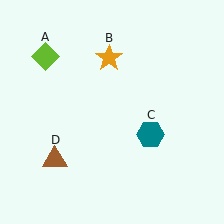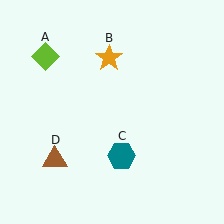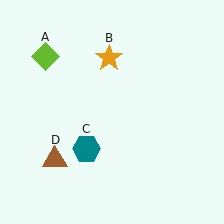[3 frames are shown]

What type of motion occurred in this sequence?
The teal hexagon (object C) rotated clockwise around the center of the scene.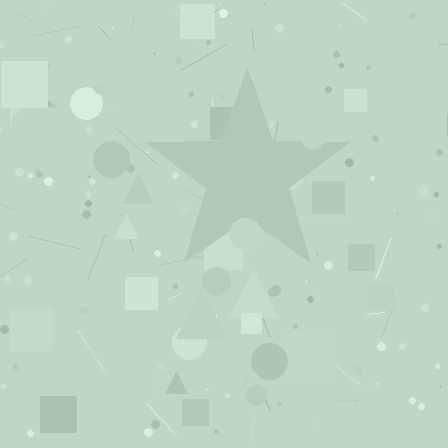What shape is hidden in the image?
A star is hidden in the image.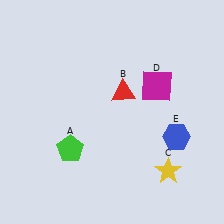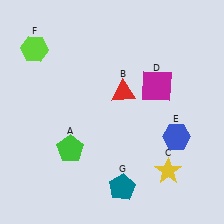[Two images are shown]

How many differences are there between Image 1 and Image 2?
There are 2 differences between the two images.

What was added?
A lime hexagon (F), a teal pentagon (G) were added in Image 2.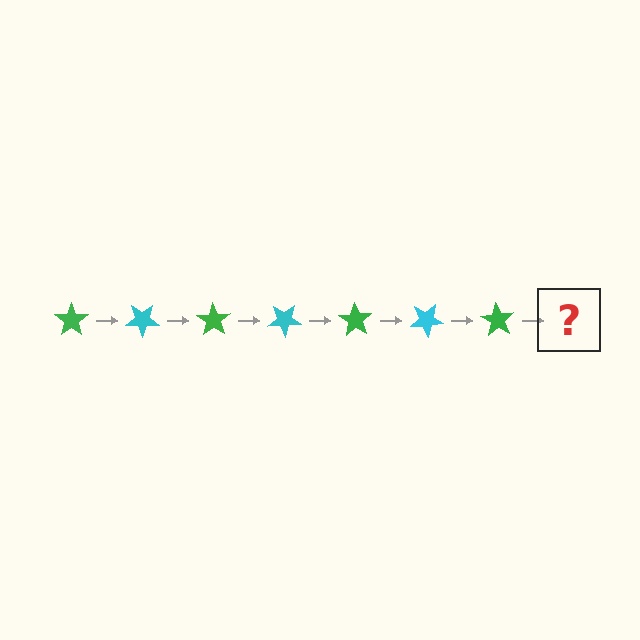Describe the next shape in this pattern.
It should be a cyan star, rotated 245 degrees from the start.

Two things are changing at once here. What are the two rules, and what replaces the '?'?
The two rules are that it rotates 35 degrees each step and the color cycles through green and cyan. The '?' should be a cyan star, rotated 245 degrees from the start.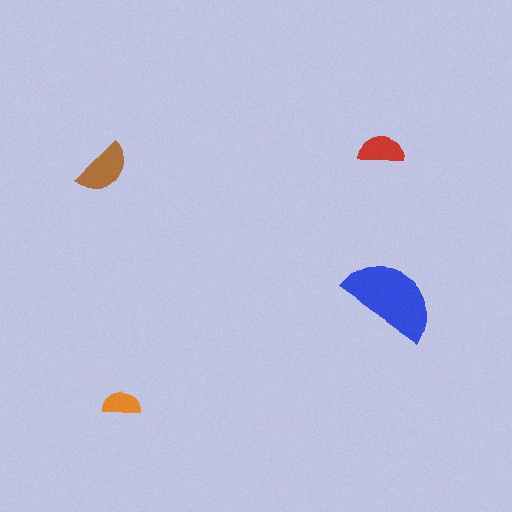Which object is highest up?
The red semicircle is topmost.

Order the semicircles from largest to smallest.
the blue one, the brown one, the red one, the orange one.